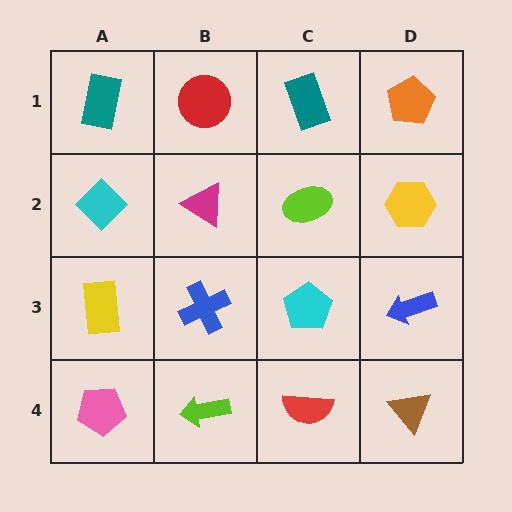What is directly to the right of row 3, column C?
A blue arrow.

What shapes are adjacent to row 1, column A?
A cyan diamond (row 2, column A), a red circle (row 1, column B).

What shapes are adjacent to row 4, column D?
A blue arrow (row 3, column D), a red semicircle (row 4, column C).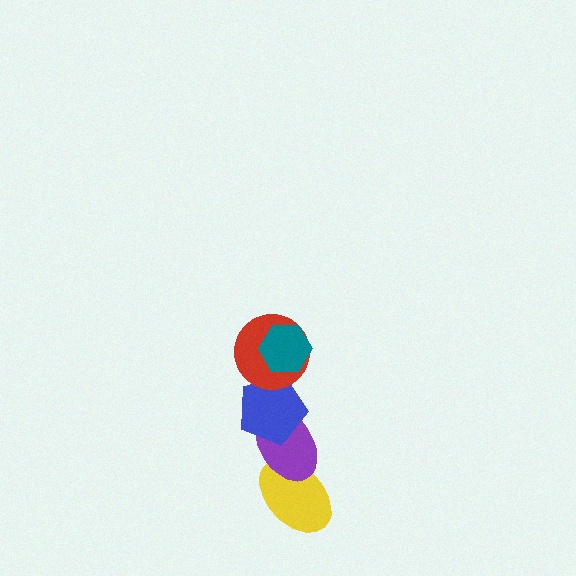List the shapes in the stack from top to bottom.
From top to bottom: the teal hexagon, the red circle, the blue pentagon, the purple ellipse, the yellow ellipse.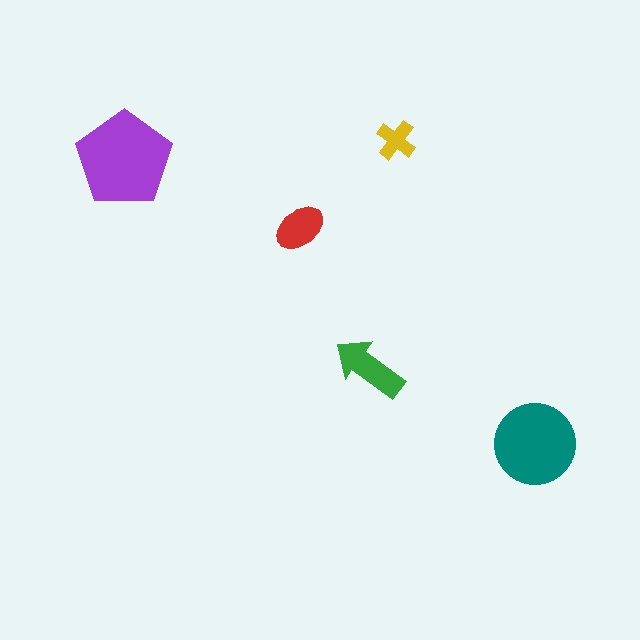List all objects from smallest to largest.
The yellow cross, the red ellipse, the green arrow, the teal circle, the purple pentagon.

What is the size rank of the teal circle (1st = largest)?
2nd.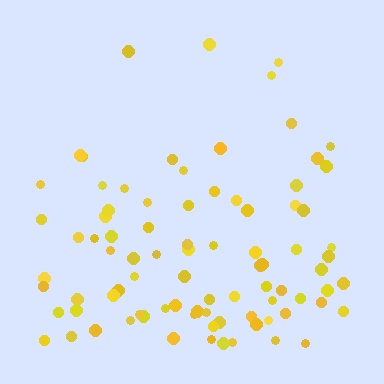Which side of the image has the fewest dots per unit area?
The top.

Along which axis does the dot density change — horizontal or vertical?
Vertical.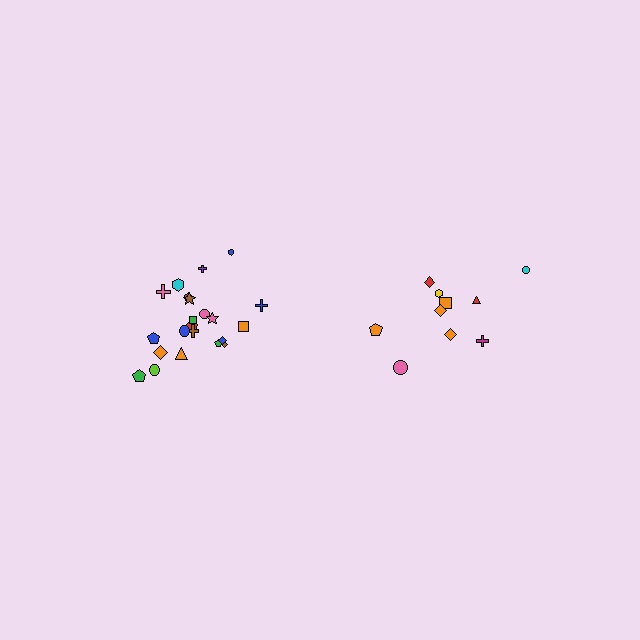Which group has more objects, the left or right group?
The left group.